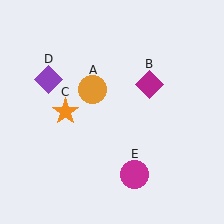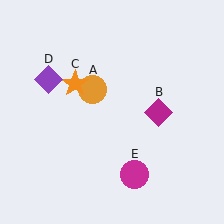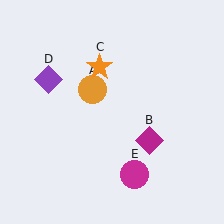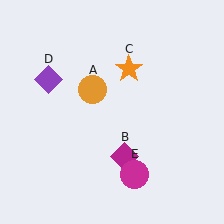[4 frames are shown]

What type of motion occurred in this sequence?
The magenta diamond (object B), orange star (object C) rotated clockwise around the center of the scene.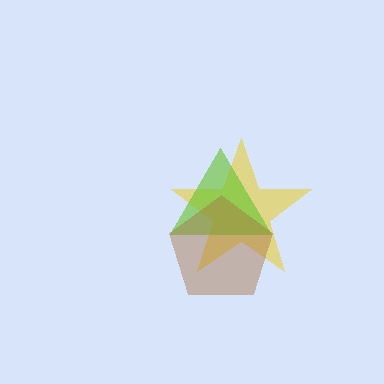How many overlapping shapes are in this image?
There are 3 overlapping shapes in the image.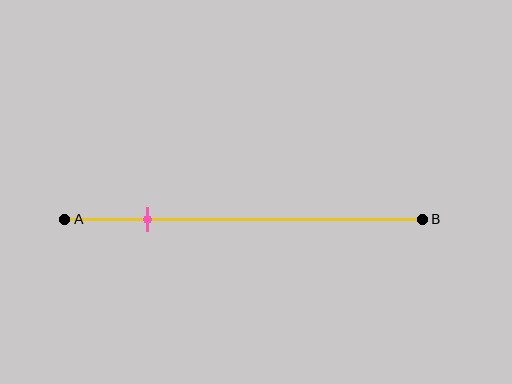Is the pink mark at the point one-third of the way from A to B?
No, the mark is at about 25% from A, not at the 33% one-third point.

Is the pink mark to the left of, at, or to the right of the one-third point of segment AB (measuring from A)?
The pink mark is to the left of the one-third point of segment AB.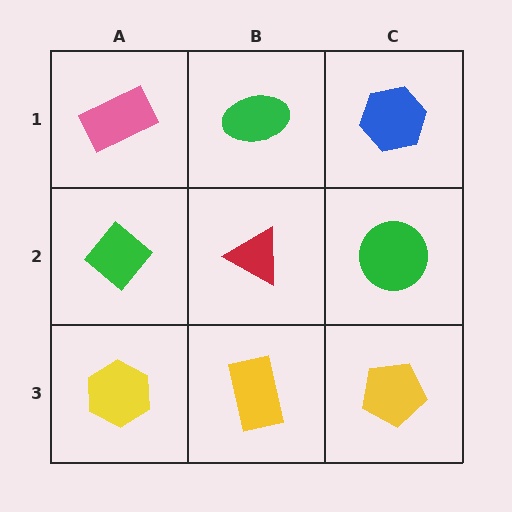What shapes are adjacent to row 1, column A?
A green diamond (row 2, column A), a green ellipse (row 1, column B).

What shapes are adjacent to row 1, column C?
A green circle (row 2, column C), a green ellipse (row 1, column B).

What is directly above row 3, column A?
A green diamond.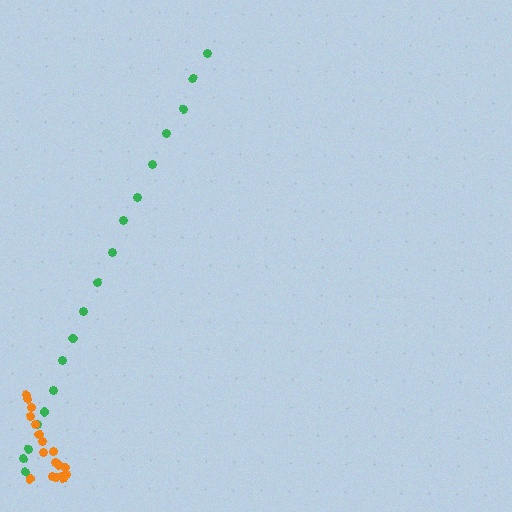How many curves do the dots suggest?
There are 2 distinct paths.